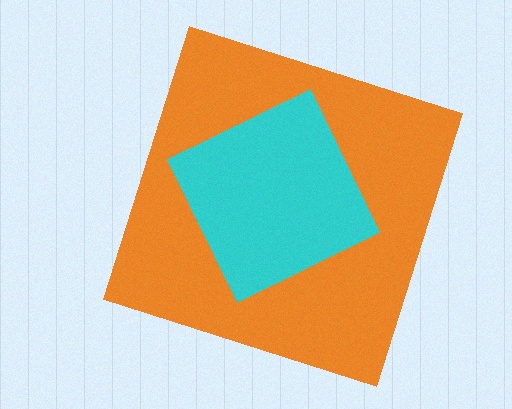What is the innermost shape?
The cyan diamond.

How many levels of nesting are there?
2.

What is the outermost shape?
The orange square.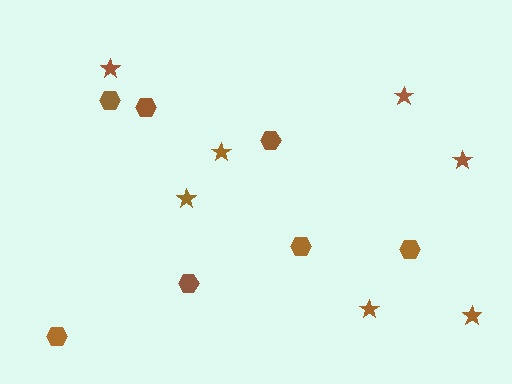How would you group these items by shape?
There are 2 groups: one group of stars (7) and one group of hexagons (7).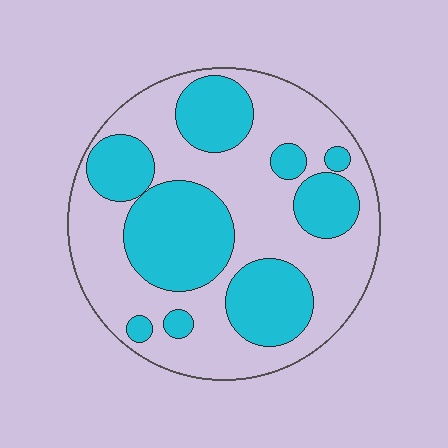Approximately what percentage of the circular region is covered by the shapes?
Approximately 40%.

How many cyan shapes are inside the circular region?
9.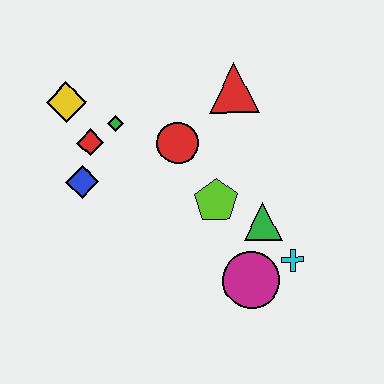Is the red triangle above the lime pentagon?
Yes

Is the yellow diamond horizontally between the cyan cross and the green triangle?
No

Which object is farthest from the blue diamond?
The cyan cross is farthest from the blue diamond.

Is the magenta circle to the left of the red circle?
No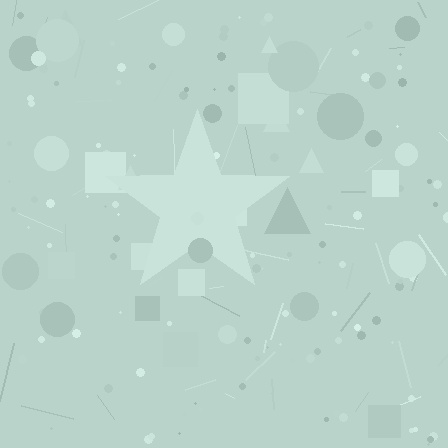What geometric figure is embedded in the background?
A star is embedded in the background.